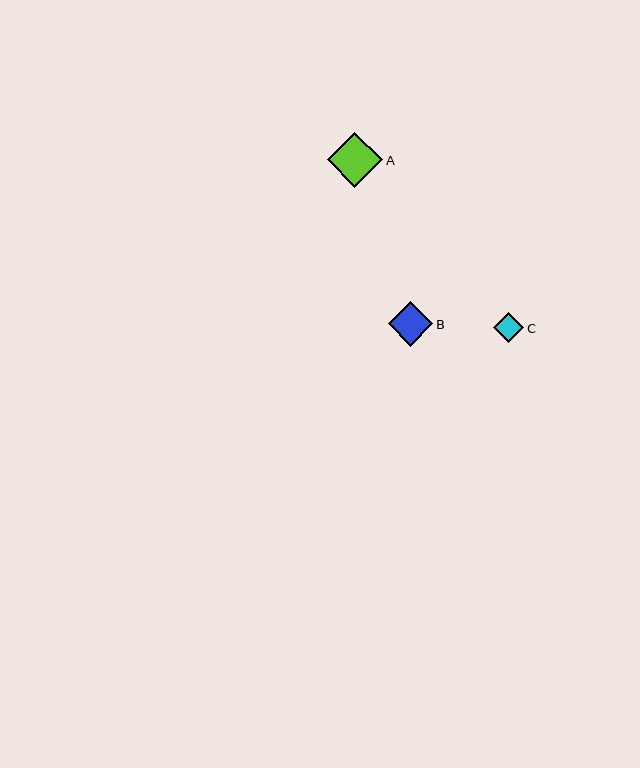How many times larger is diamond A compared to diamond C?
Diamond A is approximately 1.9 times the size of diamond C.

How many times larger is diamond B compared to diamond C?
Diamond B is approximately 1.5 times the size of diamond C.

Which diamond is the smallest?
Diamond C is the smallest with a size of approximately 30 pixels.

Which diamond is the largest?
Diamond A is the largest with a size of approximately 55 pixels.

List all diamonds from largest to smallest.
From largest to smallest: A, B, C.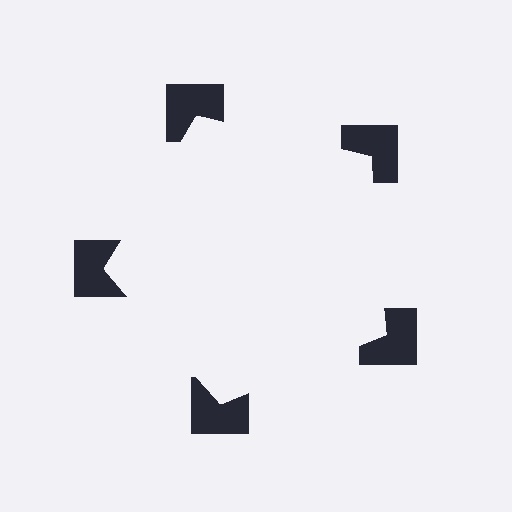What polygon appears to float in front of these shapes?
An illusory pentagon — its edges are inferred from the aligned wedge cuts in the notched squares, not physically drawn.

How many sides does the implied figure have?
5 sides.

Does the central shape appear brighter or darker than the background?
It typically appears slightly brighter than the background, even though no actual brightness change is drawn.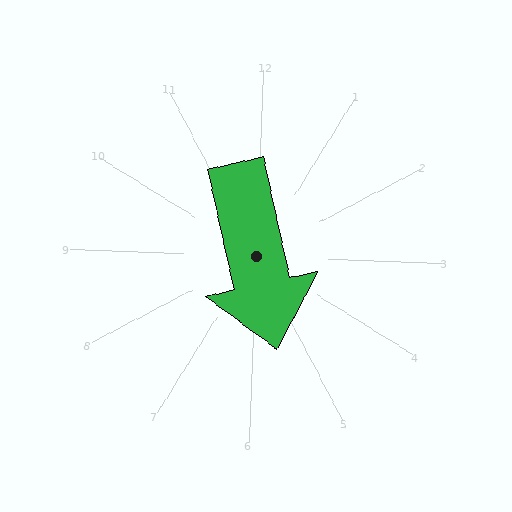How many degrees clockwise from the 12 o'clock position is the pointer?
Approximately 165 degrees.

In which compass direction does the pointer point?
South.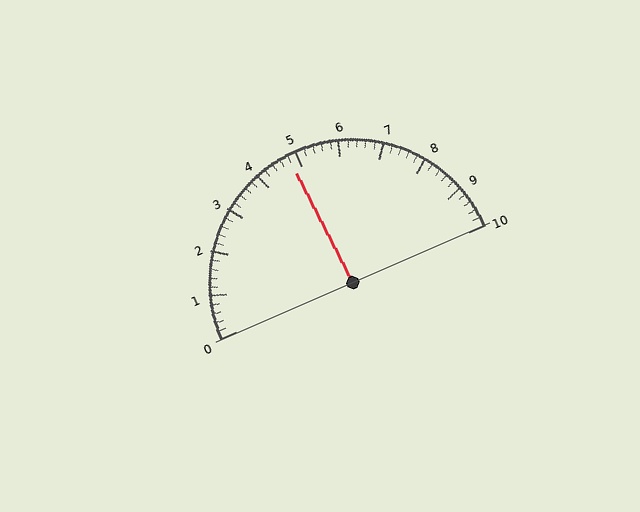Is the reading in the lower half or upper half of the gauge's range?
The reading is in the lower half of the range (0 to 10).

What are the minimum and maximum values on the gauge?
The gauge ranges from 0 to 10.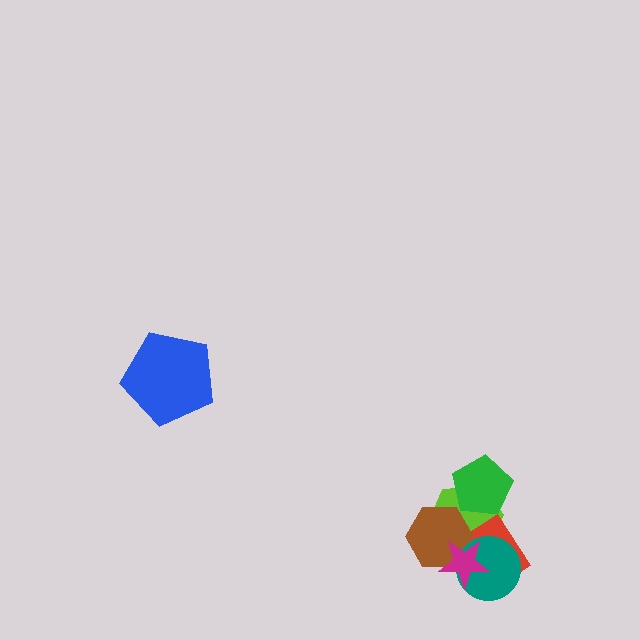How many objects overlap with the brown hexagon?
4 objects overlap with the brown hexagon.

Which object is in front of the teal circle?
The magenta star is in front of the teal circle.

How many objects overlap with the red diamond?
4 objects overlap with the red diamond.